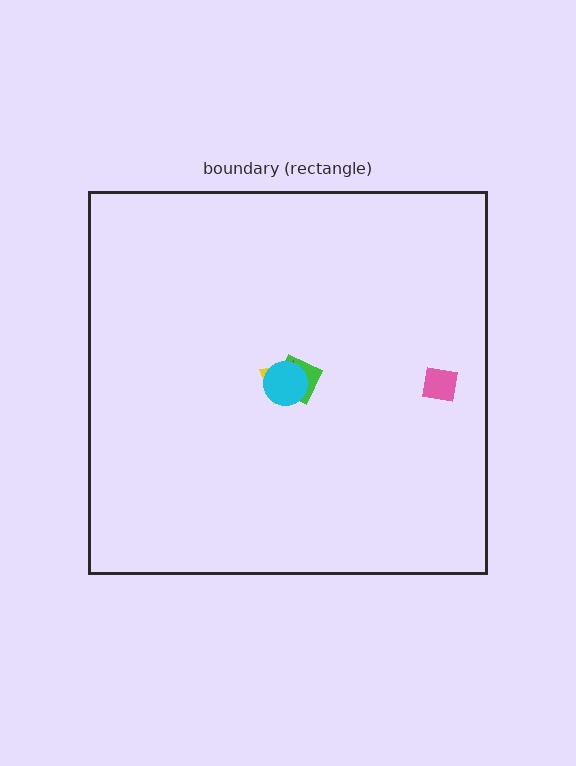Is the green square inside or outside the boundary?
Inside.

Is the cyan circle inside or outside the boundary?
Inside.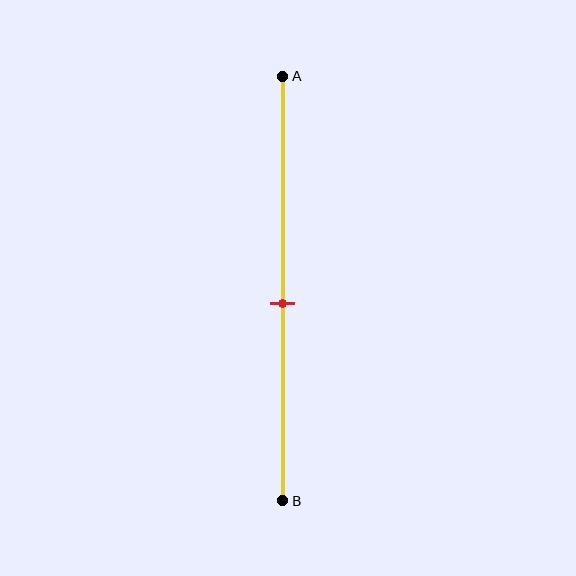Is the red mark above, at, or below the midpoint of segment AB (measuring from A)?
The red mark is below the midpoint of segment AB.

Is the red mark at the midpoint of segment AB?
No, the mark is at about 55% from A, not at the 50% midpoint.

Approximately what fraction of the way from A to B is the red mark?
The red mark is approximately 55% of the way from A to B.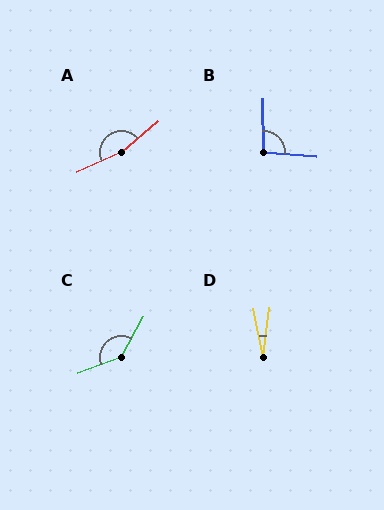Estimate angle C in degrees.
Approximately 139 degrees.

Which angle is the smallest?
D, at approximately 19 degrees.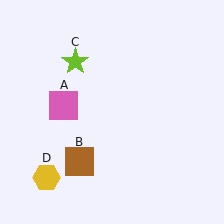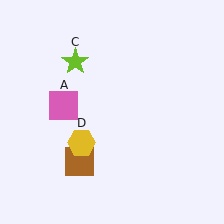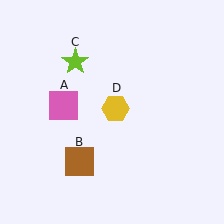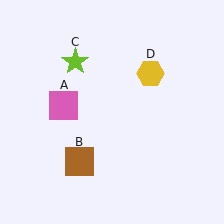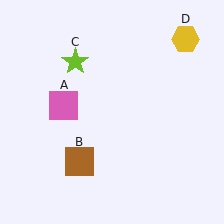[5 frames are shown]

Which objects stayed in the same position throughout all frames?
Pink square (object A) and brown square (object B) and lime star (object C) remained stationary.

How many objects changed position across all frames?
1 object changed position: yellow hexagon (object D).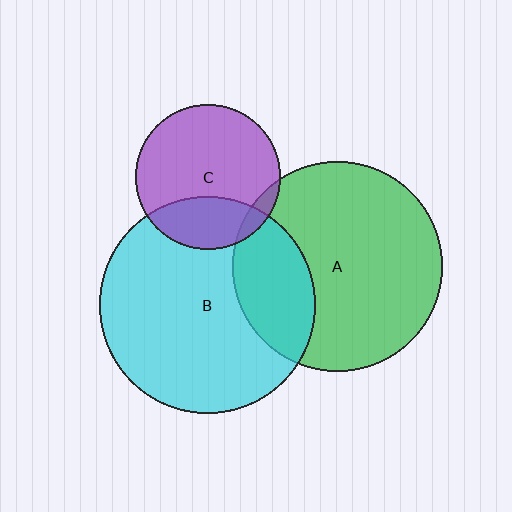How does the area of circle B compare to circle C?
Approximately 2.2 times.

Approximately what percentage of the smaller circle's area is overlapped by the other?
Approximately 25%.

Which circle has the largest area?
Circle B (cyan).